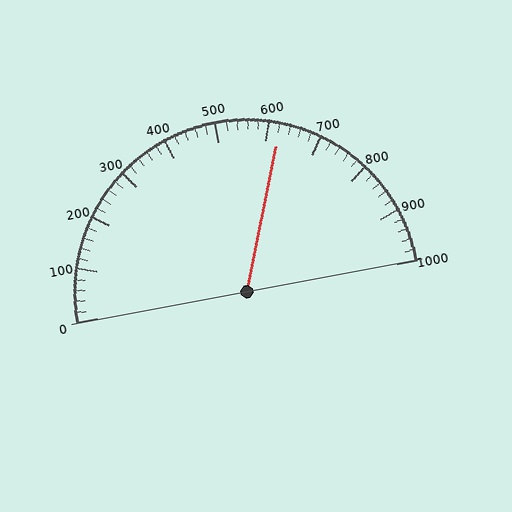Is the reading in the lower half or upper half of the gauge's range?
The reading is in the upper half of the range (0 to 1000).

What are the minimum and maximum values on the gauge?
The gauge ranges from 0 to 1000.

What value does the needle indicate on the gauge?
The needle indicates approximately 620.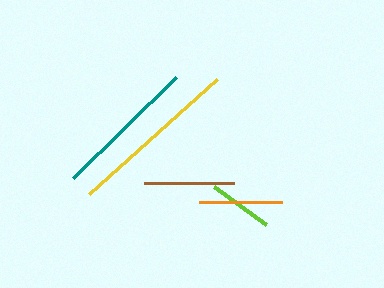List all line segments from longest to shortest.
From longest to shortest: yellow, teal, brown, orange, lime.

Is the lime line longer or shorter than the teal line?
The teal line is longer than the lime line.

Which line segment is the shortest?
The lime line is the shortest at approximately 64 pixels.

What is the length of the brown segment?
The brown segment is approximately 90 pixels long.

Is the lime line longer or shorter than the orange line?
The orange line is longer than the lime line.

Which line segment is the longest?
The yellow line is the longest at approximately 172 pixels.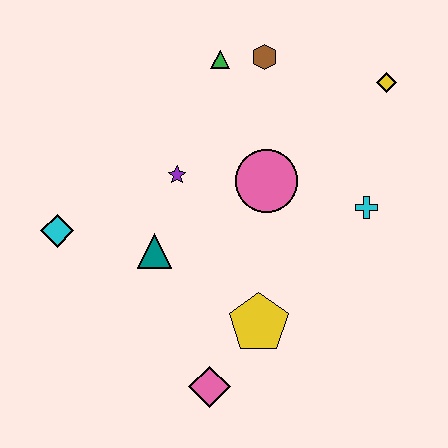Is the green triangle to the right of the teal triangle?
Yes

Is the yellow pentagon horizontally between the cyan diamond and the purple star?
No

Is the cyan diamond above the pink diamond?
Yes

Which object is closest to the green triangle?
The brown hexagon is closest to the green triangle.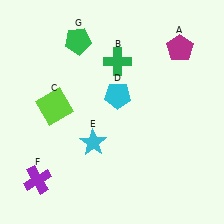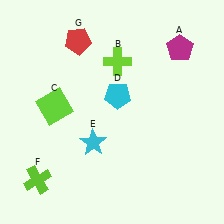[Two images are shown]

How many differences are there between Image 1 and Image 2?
There are 3 differences between the two images.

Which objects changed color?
B changed from green to lime. F changed from purple to lime. G changed from green to red.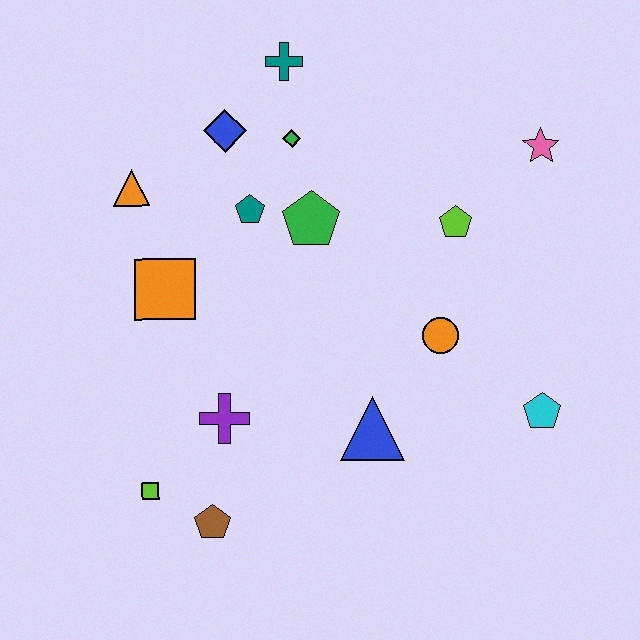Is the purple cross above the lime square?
Yes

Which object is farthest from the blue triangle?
The teal cross is farthest from the blue triangle.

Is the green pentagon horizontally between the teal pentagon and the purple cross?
No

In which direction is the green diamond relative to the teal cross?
The green diamond is below the teal cross.